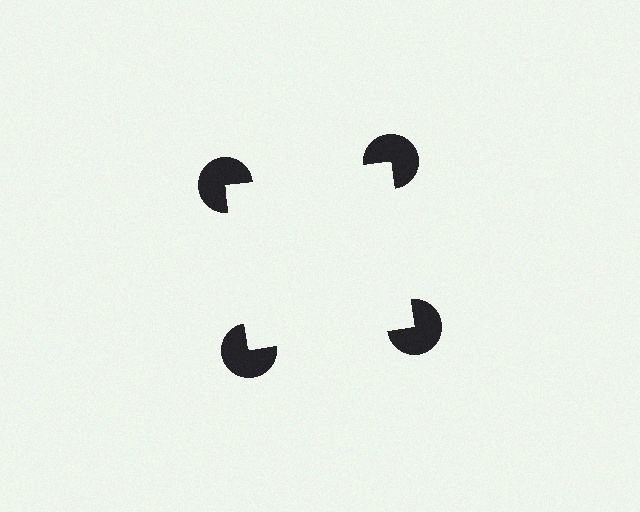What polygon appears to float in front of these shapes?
An illusory square — its edges are inferred from the aligned wedge cuts in the pac-man discs, not physically drawn.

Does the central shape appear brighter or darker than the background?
It typically appears slightly brighter than the background, even though no actual brightness change is drawn.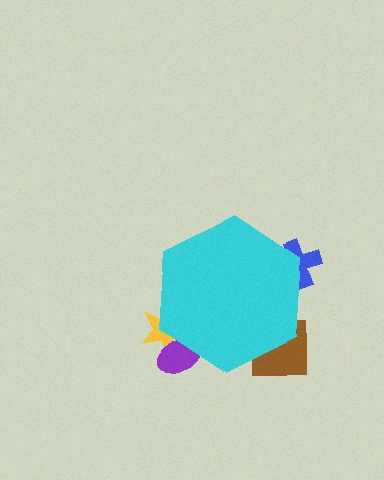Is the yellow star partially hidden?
Yes, the yellow star is partially hidden behind the cyan hexagon.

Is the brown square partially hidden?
Yes, the brown square is partially hidden behind the cyan hexagon.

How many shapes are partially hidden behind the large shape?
4 shapes are partially hidden.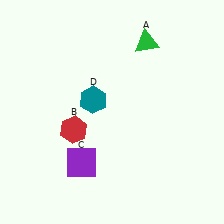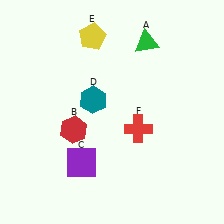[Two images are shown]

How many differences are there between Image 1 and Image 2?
There are 2 differences between the two images.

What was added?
A yellow pentagon (E), a red cross (F) were added in Image 2.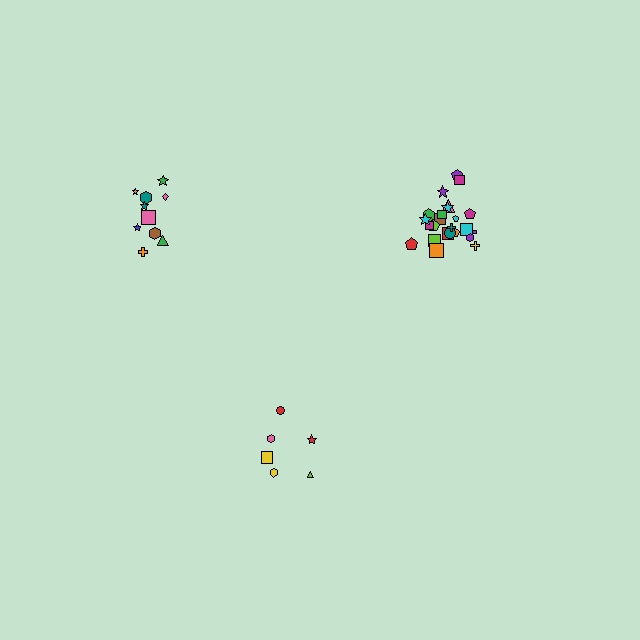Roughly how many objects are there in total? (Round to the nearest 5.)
Roughly 40 objects in total.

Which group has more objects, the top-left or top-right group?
The top-right group.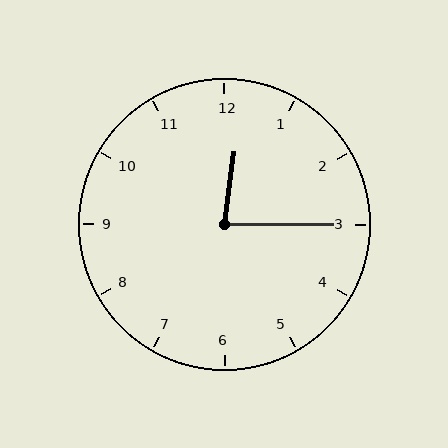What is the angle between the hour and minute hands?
Approximately 82 degrees.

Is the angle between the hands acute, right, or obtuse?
It is acute.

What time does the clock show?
12:15.